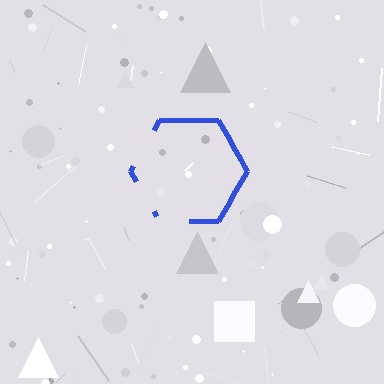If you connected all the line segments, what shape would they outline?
They would outline a hexagon.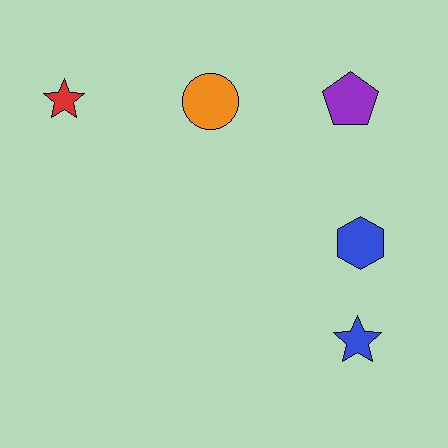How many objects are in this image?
There are 5 objects.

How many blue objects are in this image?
There are 2 blue objects.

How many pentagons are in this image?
There is 1 pentagon.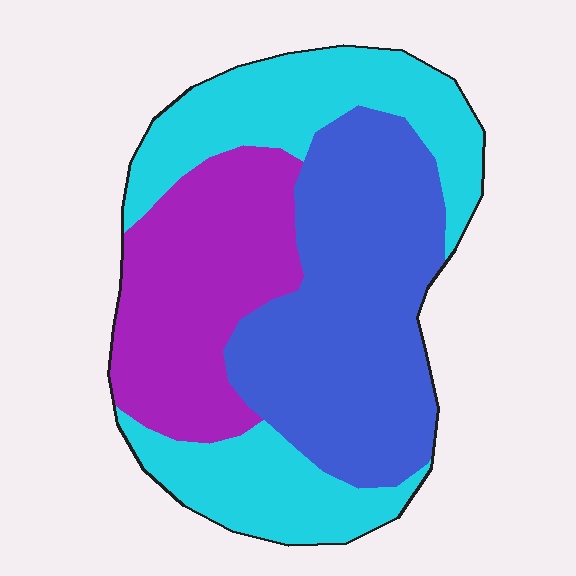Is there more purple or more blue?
Blue.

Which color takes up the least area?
Purple, at roughly 25%.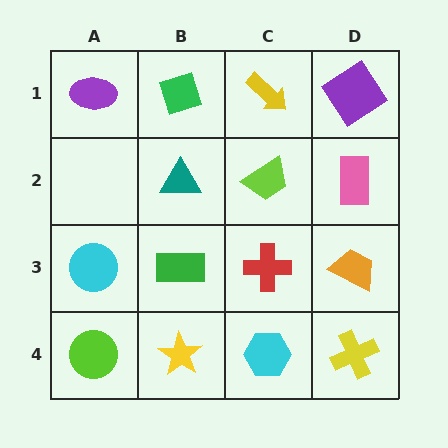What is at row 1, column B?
A green diamond.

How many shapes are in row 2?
3 shapes.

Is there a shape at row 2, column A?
No, that cell is empty.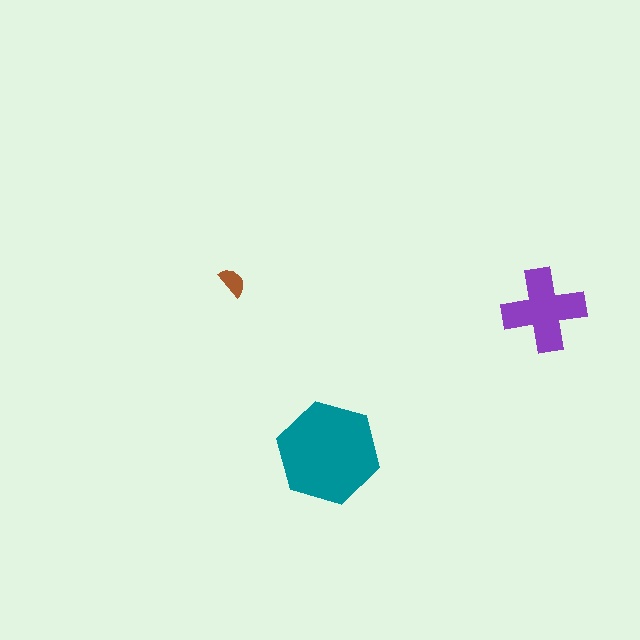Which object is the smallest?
The brown semicircle.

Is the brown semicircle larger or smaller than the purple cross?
Smaller.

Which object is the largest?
The teal hexagon.